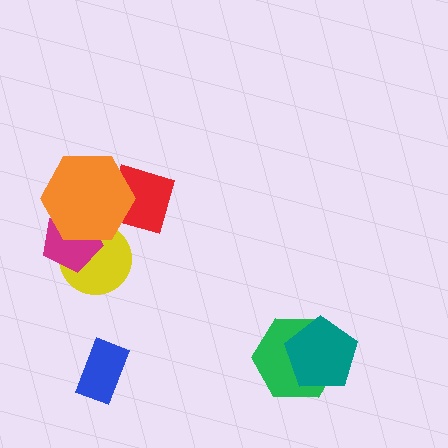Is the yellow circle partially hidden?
Yes, it is partially covered by another shape.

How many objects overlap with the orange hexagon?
3 objects overlap with the orange hexagon.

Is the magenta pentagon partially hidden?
Yes, it is partially covered by another shape.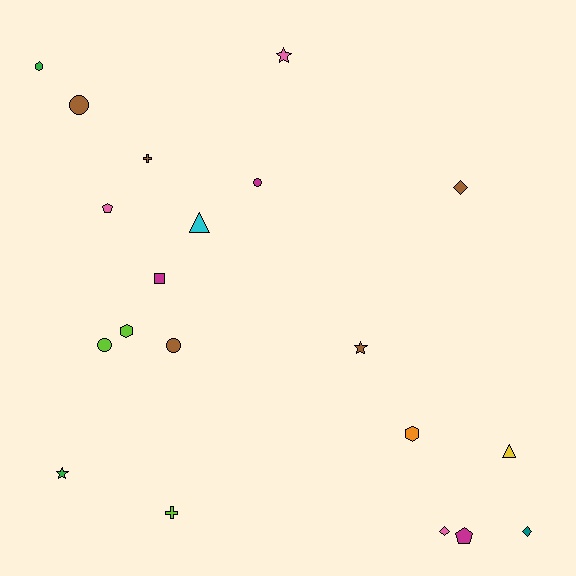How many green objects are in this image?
There are 2 green objects.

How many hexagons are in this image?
There are 3 hexagons.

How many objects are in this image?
There are 20 objects.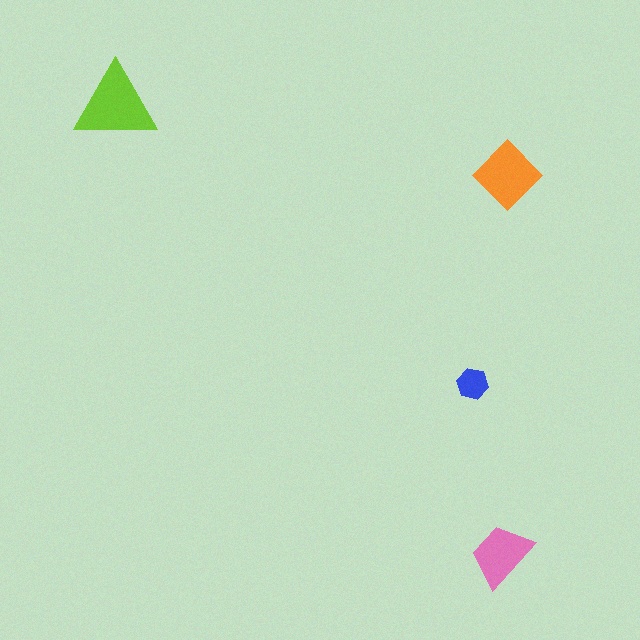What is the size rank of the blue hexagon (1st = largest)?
4th.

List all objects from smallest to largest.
The blue hexagon, the pink trapezoid, the orange diamond, the lime triangle.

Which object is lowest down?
The pink trapezoid is bottommost.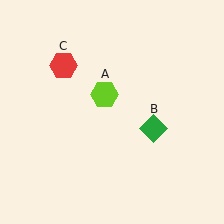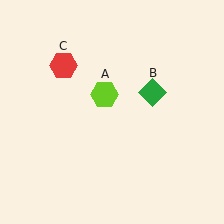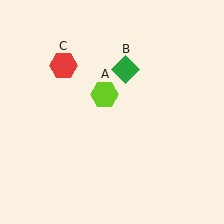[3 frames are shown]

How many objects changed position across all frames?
1 object changed position: green diamond (object B).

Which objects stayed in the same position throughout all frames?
Lime hexagon (object A) and red hexagon (object C) remained stationary.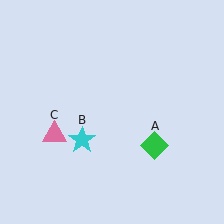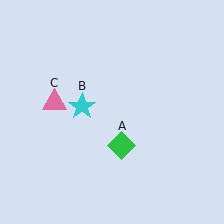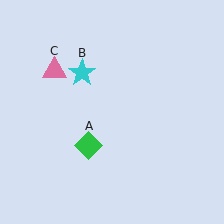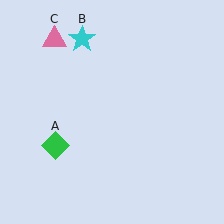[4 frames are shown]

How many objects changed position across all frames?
3 objects changed position: green diamond (object A), cyan star (object B), pink triangle (object C).